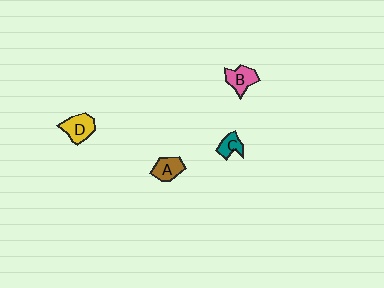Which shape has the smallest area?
Shape C (teal).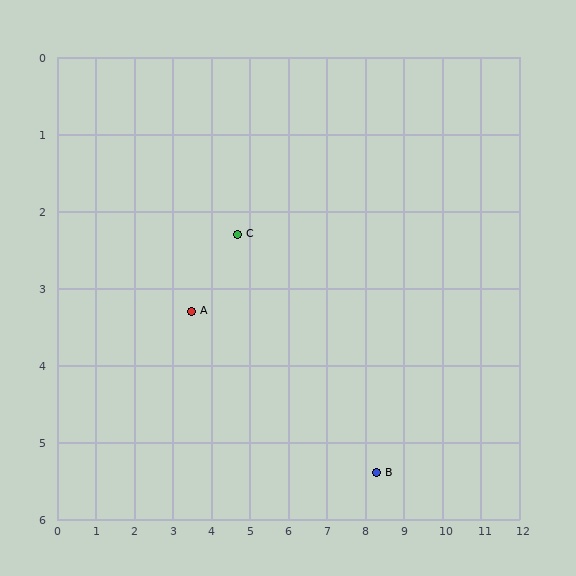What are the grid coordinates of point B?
Point B is at approximately (8.3, 5.4).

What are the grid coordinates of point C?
Point C is at approximately (4.7, 2.3).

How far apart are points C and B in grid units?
Points C and B are about 4.8 grid units apart.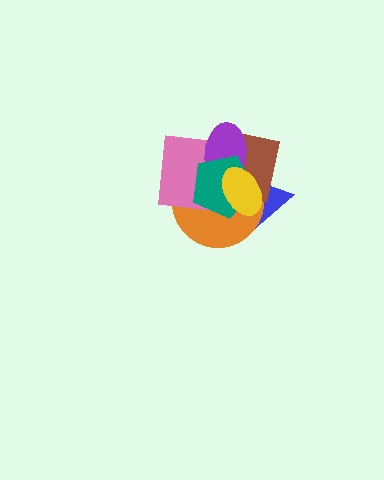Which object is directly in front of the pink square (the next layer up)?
The brown square is directly in front of the pink square.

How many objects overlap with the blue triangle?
6 objects overlap with the blue triangle.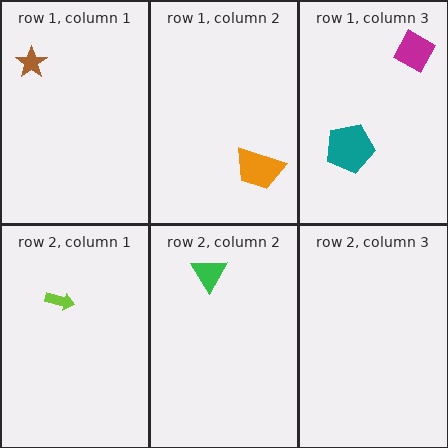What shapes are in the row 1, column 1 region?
The brown star.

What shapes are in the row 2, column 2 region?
The green triangle.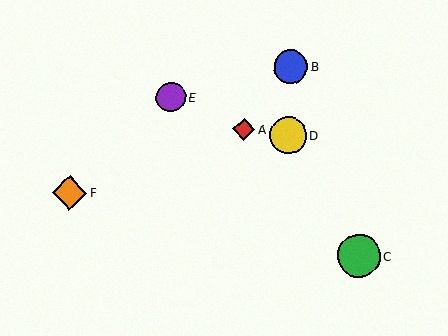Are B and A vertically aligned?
No, B is at x≈291 and A is at x≈244.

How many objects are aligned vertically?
2 objects (B, D) are aligned vertically.